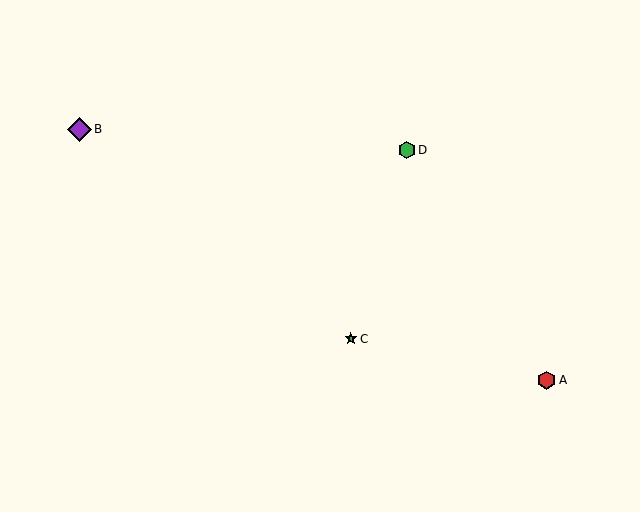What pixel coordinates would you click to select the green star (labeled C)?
Click at (351, 339) to select the green star C.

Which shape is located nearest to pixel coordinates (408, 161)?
The green hexagon (labeled D) at (407, 150) is nearest to that location.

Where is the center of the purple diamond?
The center of the purple diamond is at (79, 129).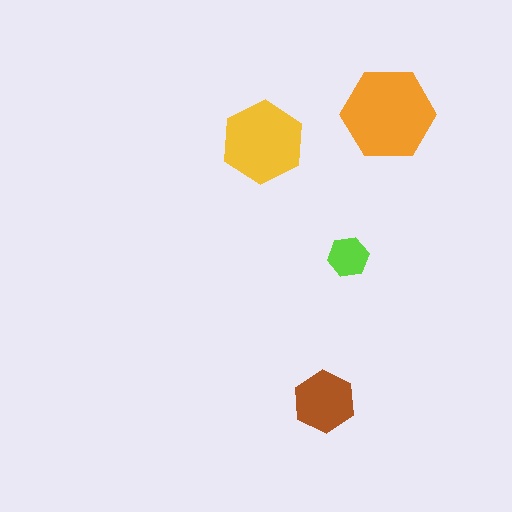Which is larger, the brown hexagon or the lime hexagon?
The brown one.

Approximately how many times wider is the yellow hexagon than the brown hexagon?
About 1.5 times wider.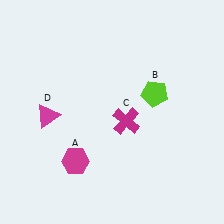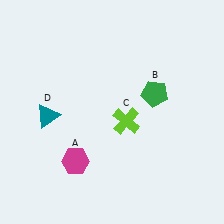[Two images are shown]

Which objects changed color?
B changed from lime to green. C changed from magenta to lime. D changed from magenta to teal.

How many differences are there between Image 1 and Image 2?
There are 3 differences between the two images.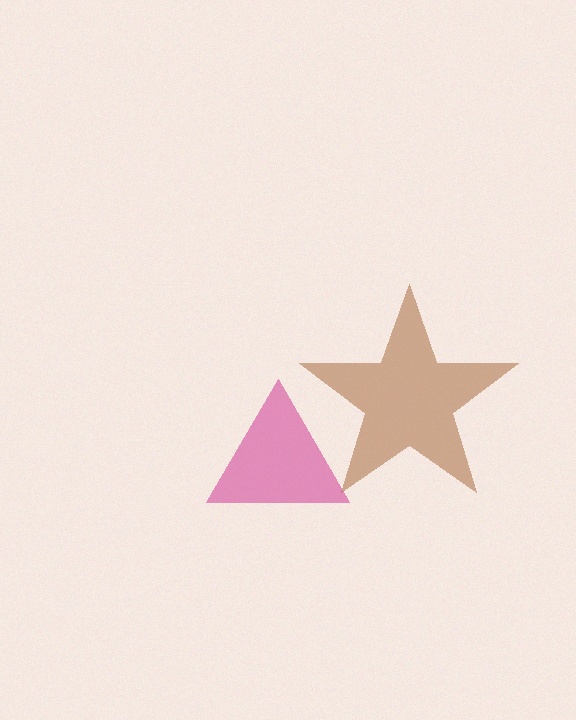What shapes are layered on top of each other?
The layered shapes are: a magenta triangle, a brown star.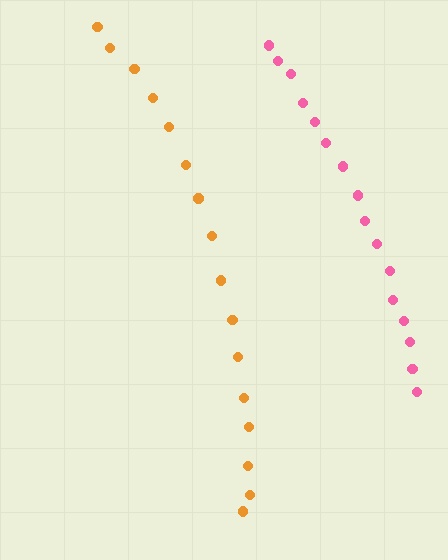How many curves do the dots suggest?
There are 2 distinct paths.